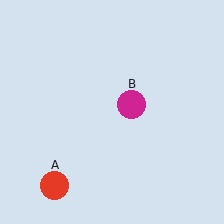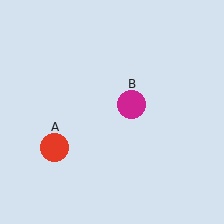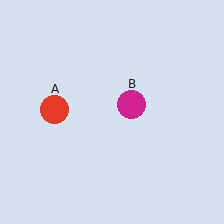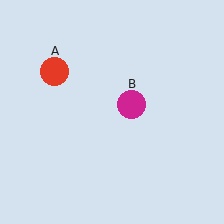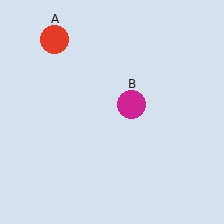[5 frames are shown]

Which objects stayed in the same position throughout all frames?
Magenta circle (object B) remained stationary.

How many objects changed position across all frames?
1 object changed position: red circle (object A).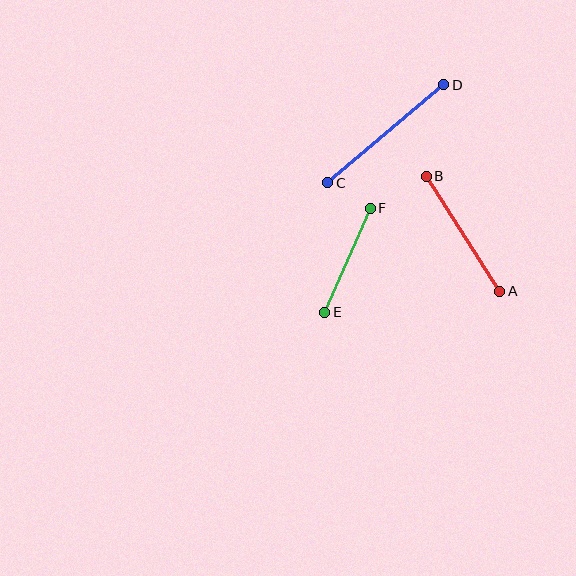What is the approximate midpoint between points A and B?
The midpoint is at approximately (463, 234) pixels.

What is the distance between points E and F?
The distance is approximately 114 pixels.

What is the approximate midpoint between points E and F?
The midpoint is at approximately (347, 260) pixels.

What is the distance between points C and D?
The distance is approximately 152 pixels.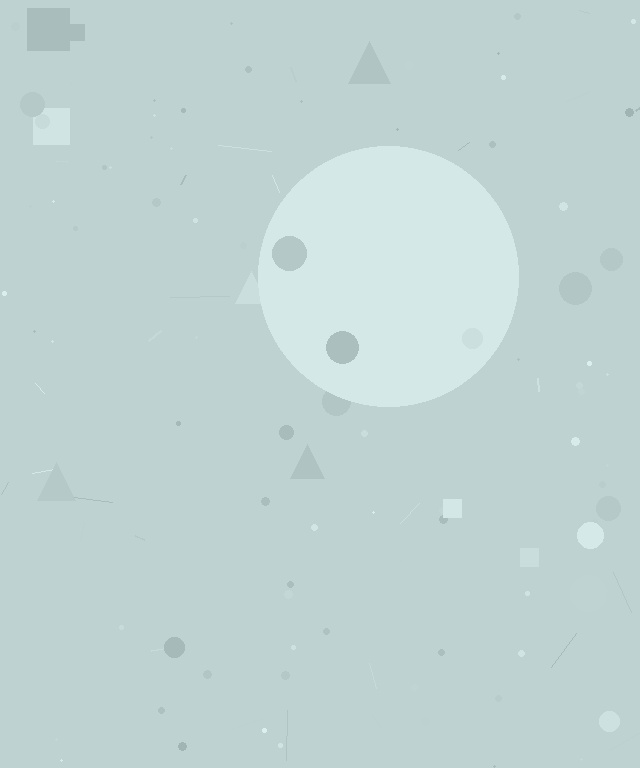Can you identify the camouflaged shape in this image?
The camouflaged shape is a circle.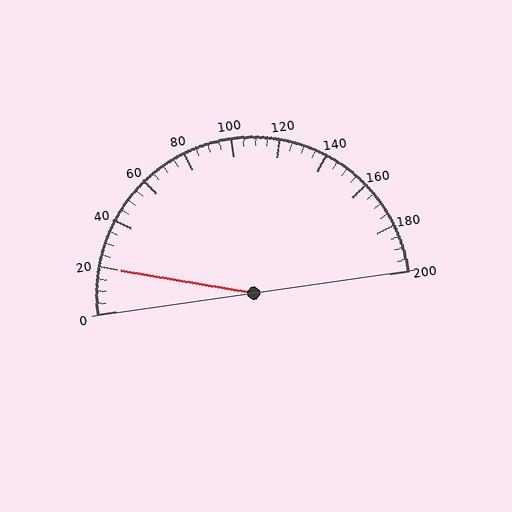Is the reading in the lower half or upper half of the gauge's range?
The reading is in the lower half of the range (0 to 200).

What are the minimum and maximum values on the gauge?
The gauge ranges from 0 to 200.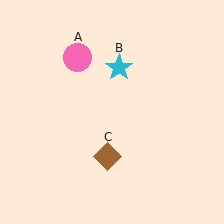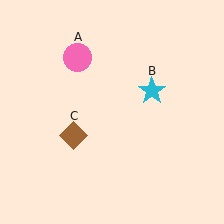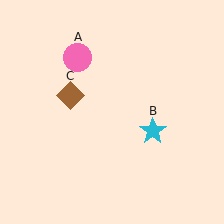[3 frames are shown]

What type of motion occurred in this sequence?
The cyan star (object B), brown diamond (object C) rotated clockwise around the center of the scene.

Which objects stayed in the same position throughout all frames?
Pink circle (object A) remained stationary.